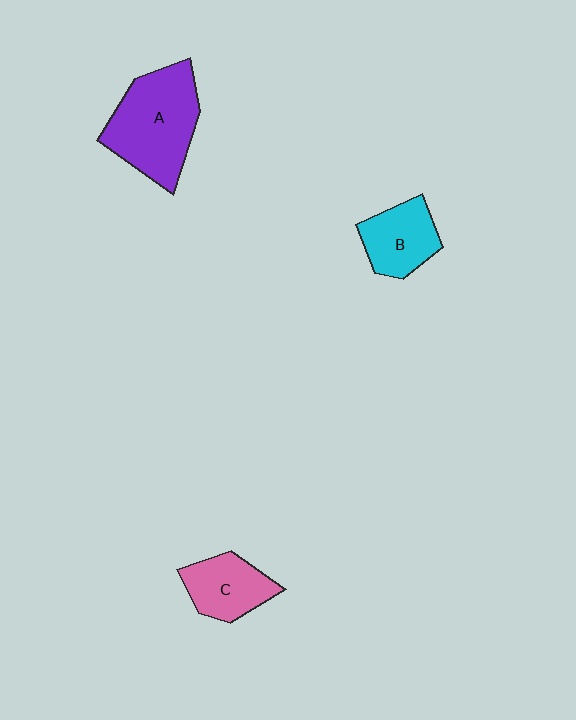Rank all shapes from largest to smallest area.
From largest to smallest: A (purple), B (cyan), C (pink).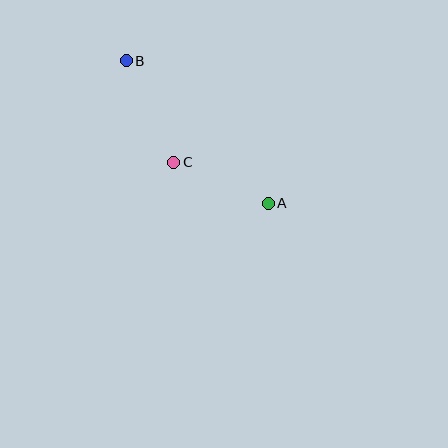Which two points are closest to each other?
Points A and C are closest to each other.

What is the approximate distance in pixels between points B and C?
The distance between B and C is approximately 112 pixels.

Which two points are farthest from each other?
Points A and B are farthest from each other.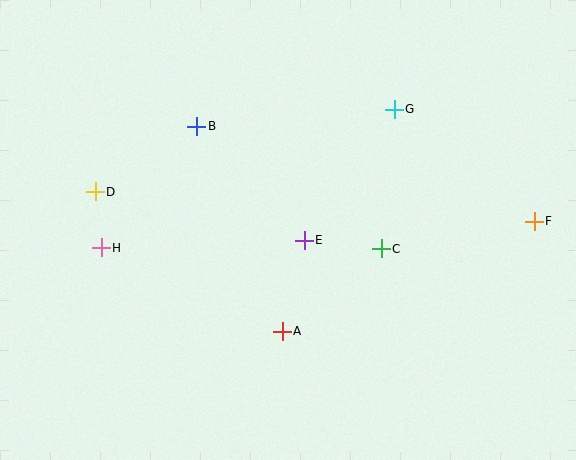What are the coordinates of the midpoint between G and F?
The midpoint between G and F is at (464, 165).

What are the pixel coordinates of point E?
Point E is at (304, 240).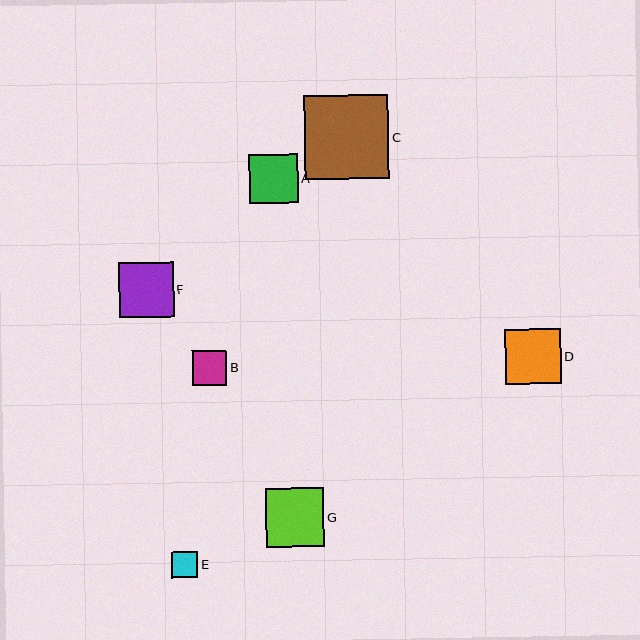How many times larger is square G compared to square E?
Square G is approximately 2.3 times the size of square E.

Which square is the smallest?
Square E is the smallest with a size of approximately 26 pixels.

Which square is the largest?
Square C is the largest with a size of approximately 84 pixels.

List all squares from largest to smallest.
From largest to smallest: C, G, D, F, A, B, E.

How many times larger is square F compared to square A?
Square F is approximately 1.1 times the size of square A.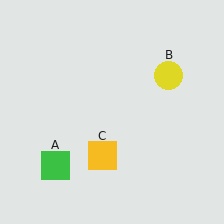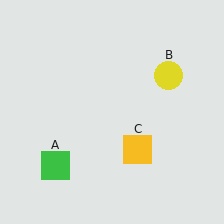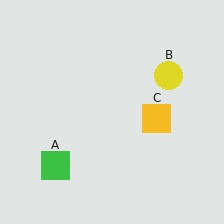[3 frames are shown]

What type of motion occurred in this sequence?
The yellow square (object C) rotated counterclockwise around the center of the scene.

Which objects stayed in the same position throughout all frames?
Green square (object A) and yellow circle (object B) remained stationary.